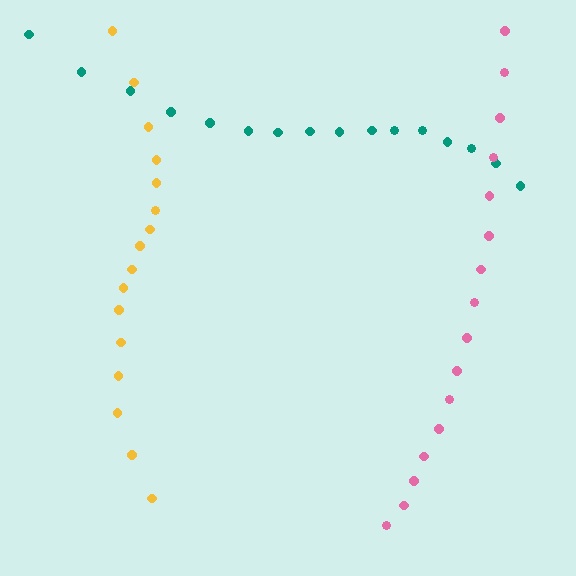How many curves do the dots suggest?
There are 3 distinct paths.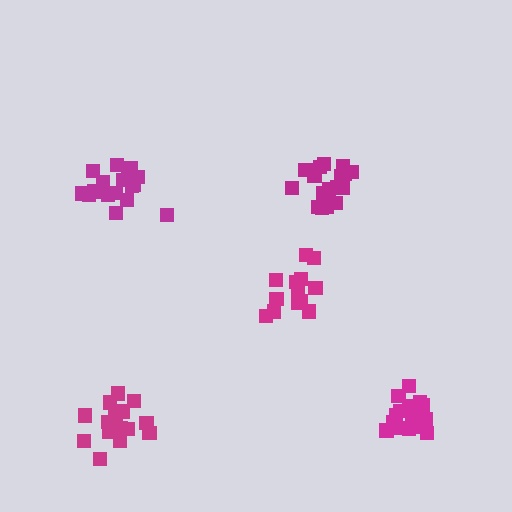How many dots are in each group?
Group 1: 19 dots, Group 2: 13 dots, Group 3: 18 dots, Group 4: 19 dots, Group 5: 19 dots (88 total).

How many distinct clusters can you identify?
There are 5 distinct clusters.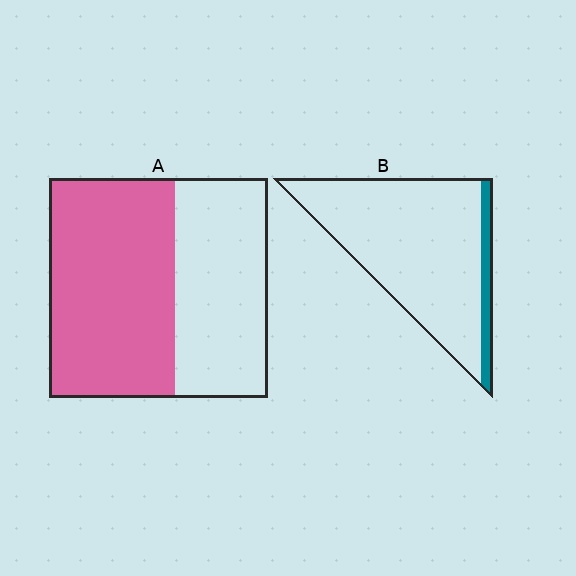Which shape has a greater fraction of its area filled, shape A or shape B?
Shape A.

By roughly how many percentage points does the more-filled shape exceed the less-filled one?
By roughly 45 percentage points (A over B).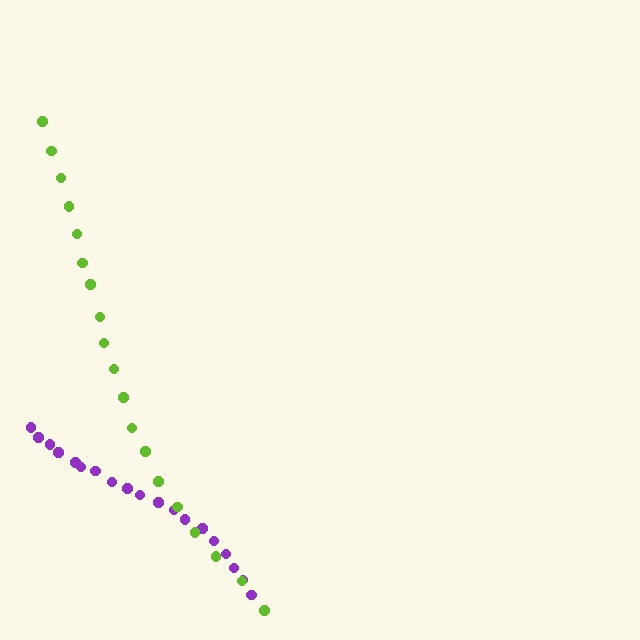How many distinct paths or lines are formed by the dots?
There are 2 distinct paths.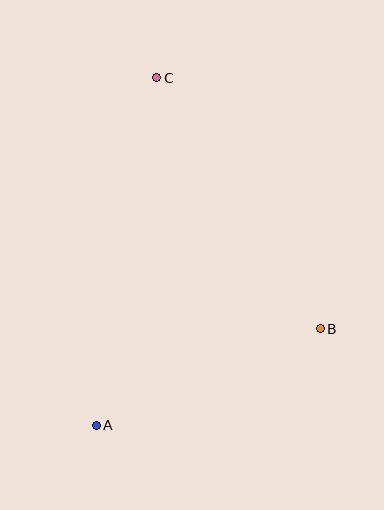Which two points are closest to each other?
Points A and B are closest to each other.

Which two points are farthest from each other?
Points A and C are farthest from each other.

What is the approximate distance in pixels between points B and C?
The distance between B and C is approximately 300 pixels.